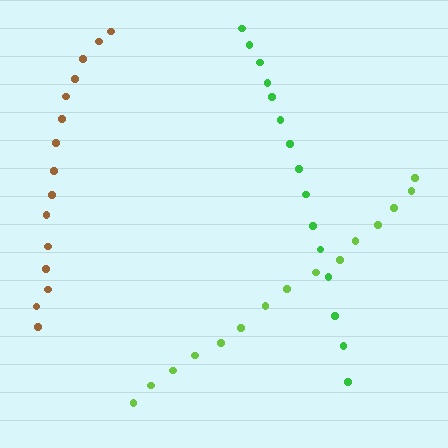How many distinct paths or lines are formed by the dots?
There are 3 distinct paths.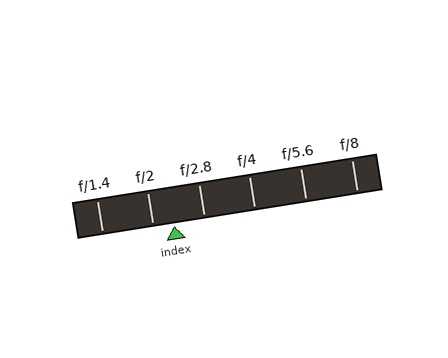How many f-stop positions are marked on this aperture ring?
There are 6 f-stop positions marked.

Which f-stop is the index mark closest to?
The index mark is closest to f/2.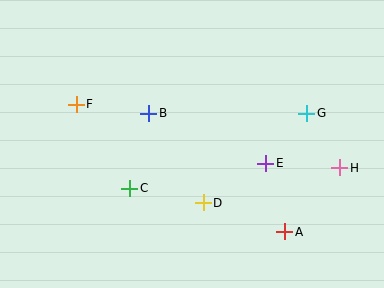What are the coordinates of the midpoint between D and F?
The midpoint between D and F is at (140, 153).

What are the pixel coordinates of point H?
Point H is at (340, 168).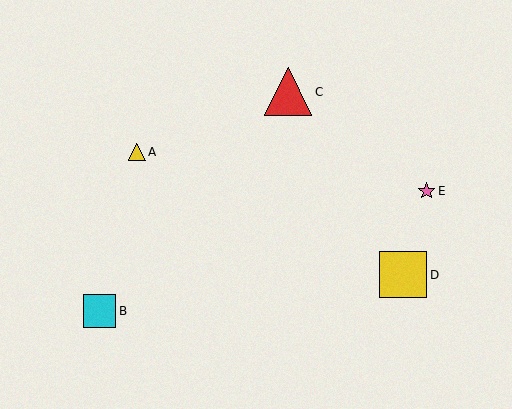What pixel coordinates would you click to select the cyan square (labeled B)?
Click at (99, 311) to select the cyan square B.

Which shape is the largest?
The red triangle (labeled C) is the largest.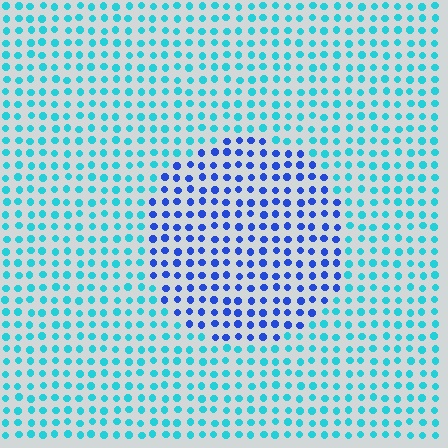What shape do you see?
I see a circle.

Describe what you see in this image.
The image is filled with small cyan elements in a uniform arrangement. A circle-shaped region is visible where the elements are tinted to a slightly different hue, forming a subtle color boundary.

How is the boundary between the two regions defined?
The boundary is defined purely by a slight shift in hue (about 45 degrees). Spacing, size, and orientation are identical on both sides.